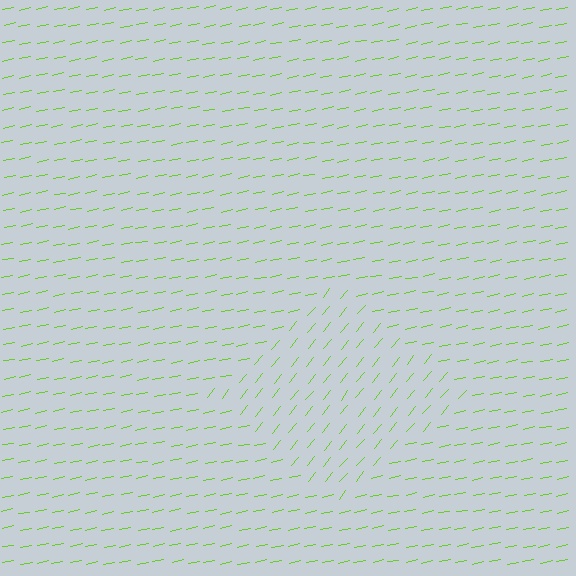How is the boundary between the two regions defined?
The boundary is defined purely by a change in line orientation (approximately 39 degrees difference). All lines are the same color and thickness.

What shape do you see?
I see a diamond.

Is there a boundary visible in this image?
Yes, there is a texture boundary formed by a change in line orientation.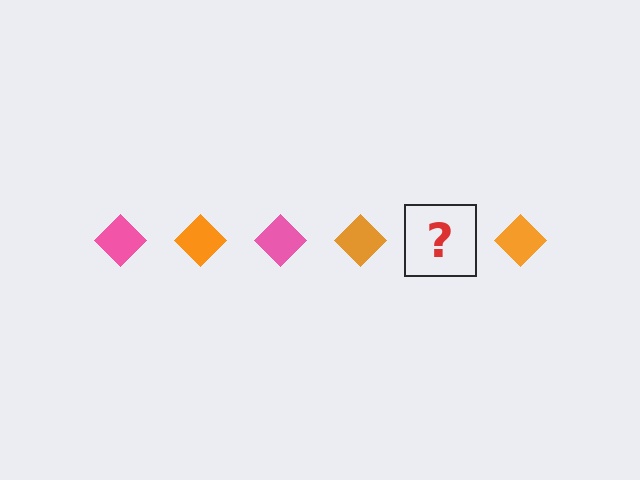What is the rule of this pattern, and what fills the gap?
The rule is that the pattern cycles through pink, orange diamonds. The gap should be filled with a pink diamond.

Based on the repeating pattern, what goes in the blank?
The blank should be a pink diamond.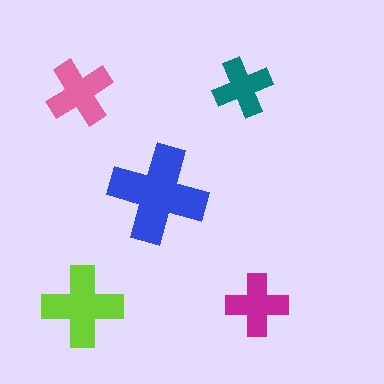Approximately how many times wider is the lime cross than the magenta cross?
About 1.5 times wider.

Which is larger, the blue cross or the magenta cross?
The blue one.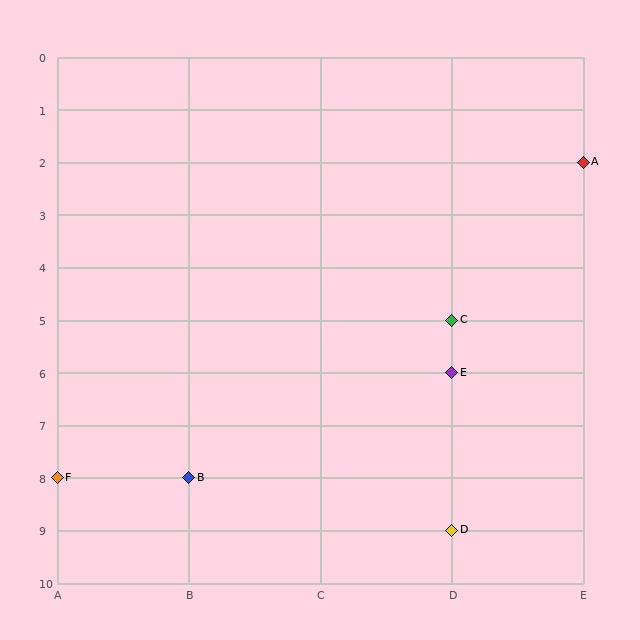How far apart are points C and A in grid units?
Points C and A are 1 column and 3 rows apart (about 3.2 grid units diagonally).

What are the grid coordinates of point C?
Point C is at grid coordinates (D, 5).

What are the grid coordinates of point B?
Point B is at grid coordinates (B, 8).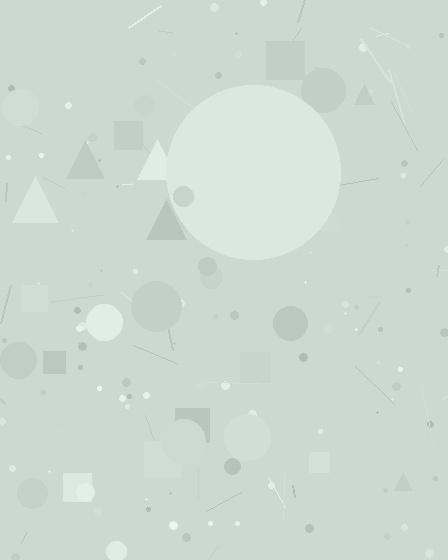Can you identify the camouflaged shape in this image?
The camouflaged shape is a circle.